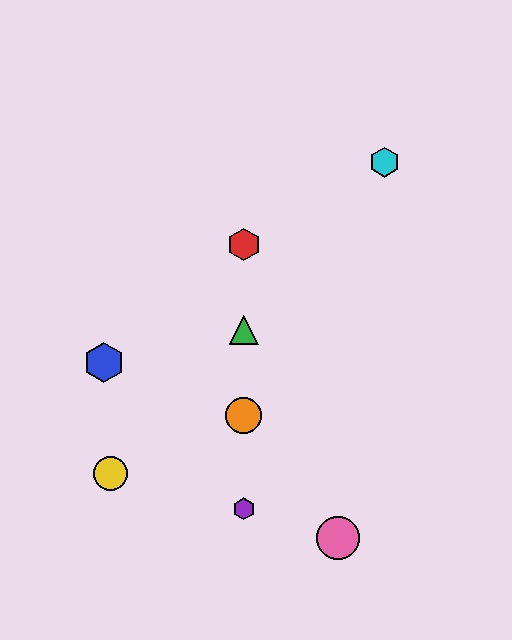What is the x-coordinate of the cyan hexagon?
The cyan hexagon is at x≈384.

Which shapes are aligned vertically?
The red hexagon, the green triangle, the purple hexagon, the orange circle are aligned vertically.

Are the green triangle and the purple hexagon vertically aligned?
Yes, both are at x≈244.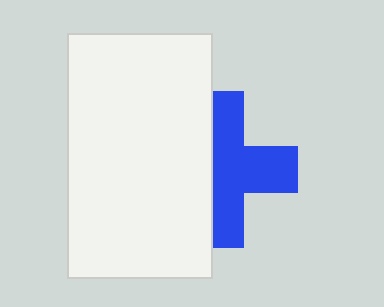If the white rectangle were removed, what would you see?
You would see the complete blue cross.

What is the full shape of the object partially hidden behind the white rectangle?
The partially hidden object is a blue cross.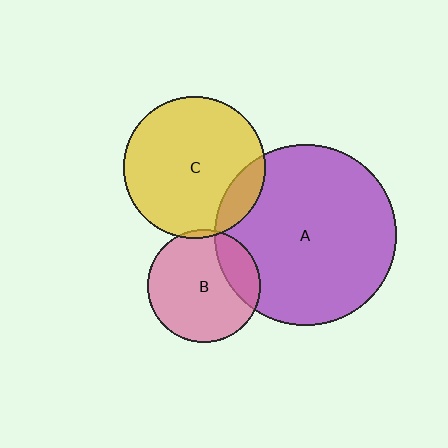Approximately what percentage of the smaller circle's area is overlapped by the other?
Approximately 5%.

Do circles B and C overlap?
Yes.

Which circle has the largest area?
Circle A (purple).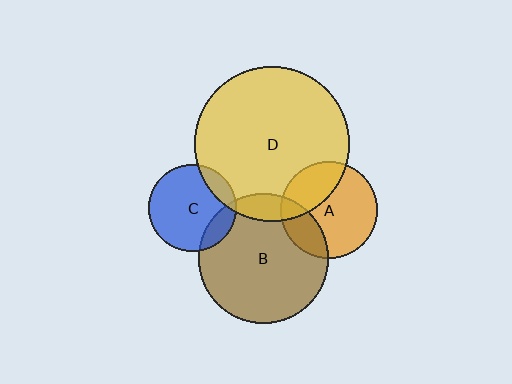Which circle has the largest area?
Circle D (yellow).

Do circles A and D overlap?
Yes.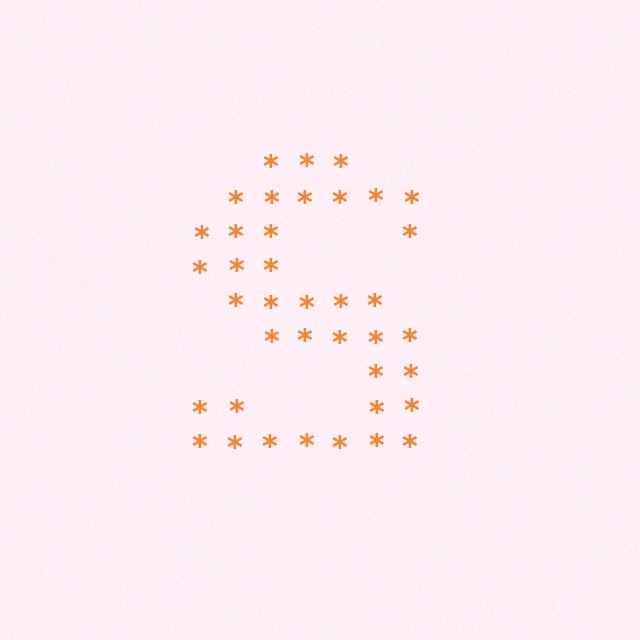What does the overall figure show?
The overall figure shows the letter S.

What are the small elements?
The small elements are asterisks.